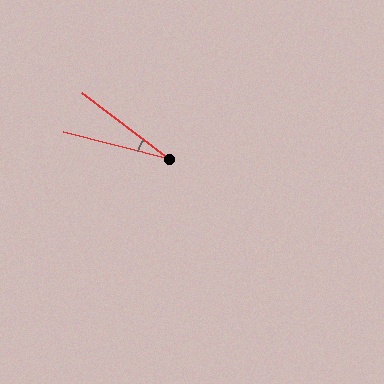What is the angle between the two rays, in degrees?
Approximately 23 degrees.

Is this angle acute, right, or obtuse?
It is acute.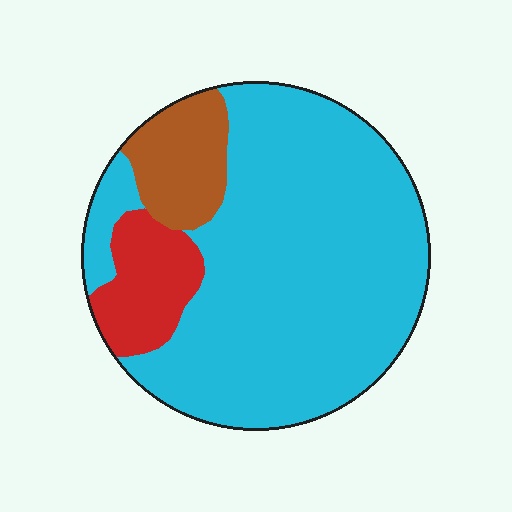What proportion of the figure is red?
Red takes up about one eighth (1/8) of the figure.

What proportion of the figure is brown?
Brown covers about 10% of the figure.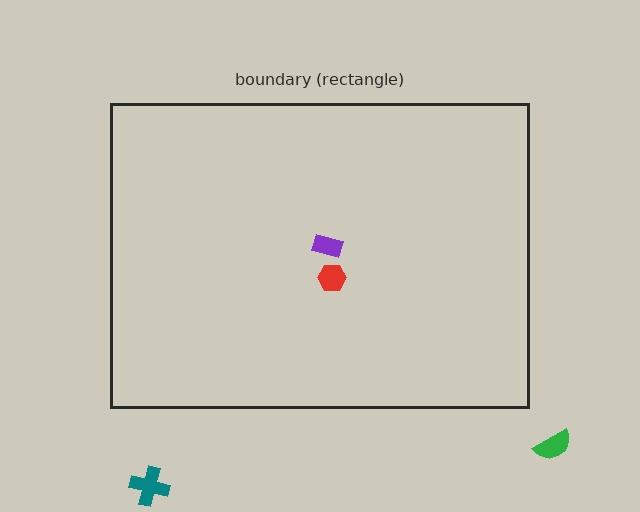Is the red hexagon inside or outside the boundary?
Inside.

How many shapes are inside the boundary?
2 inside, 2 outside.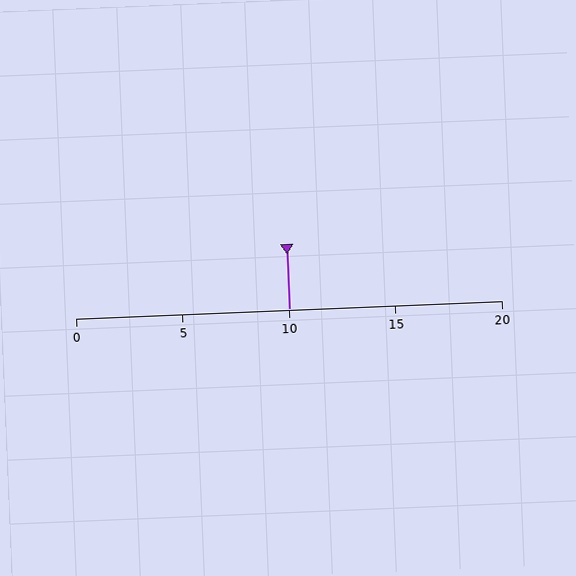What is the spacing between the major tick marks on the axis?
The major ticks are spaced 5 apart.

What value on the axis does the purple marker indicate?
The marker indicates approximately 10.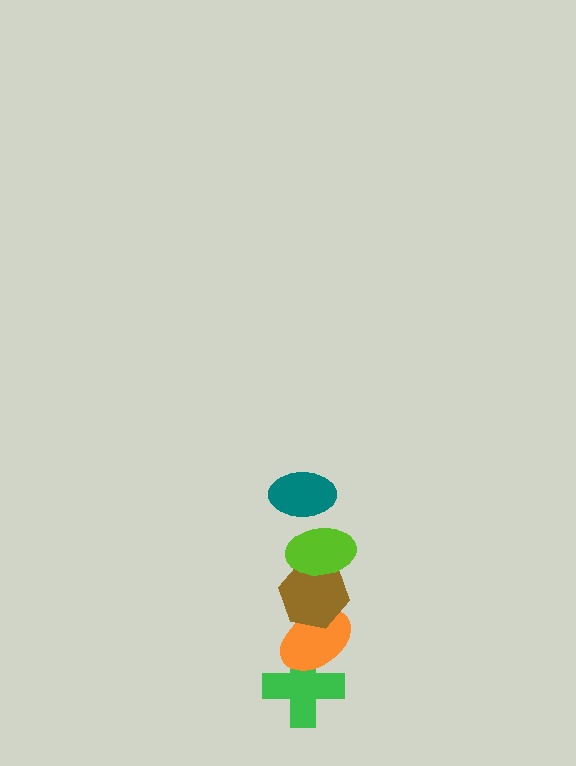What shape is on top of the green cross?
The orange ellipse is on top of the green cross.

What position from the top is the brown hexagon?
The brown hexagon is 3rd from the top.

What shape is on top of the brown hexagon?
The lime ellipse is on top of the brown hexagon.